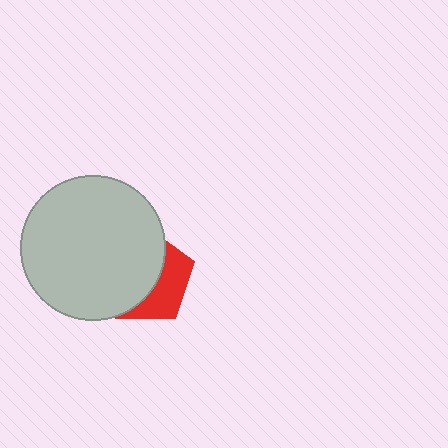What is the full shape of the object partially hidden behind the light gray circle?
The partially hidden object is a red pentagon.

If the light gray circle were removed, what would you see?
You would see the complete red pentagon.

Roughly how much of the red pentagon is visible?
A small part of it is visible (roughly 39%).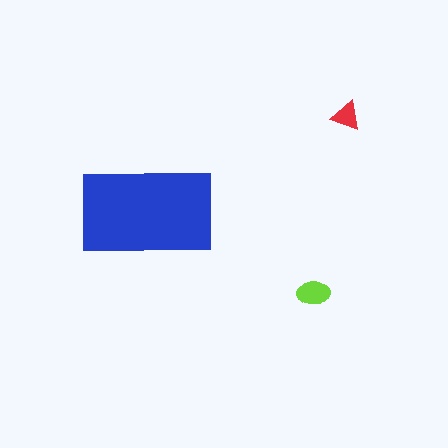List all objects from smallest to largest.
The red triangle, the lime ellipse, the blue rectangle.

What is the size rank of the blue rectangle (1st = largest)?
1st.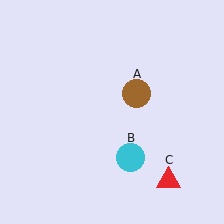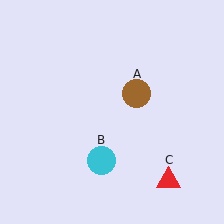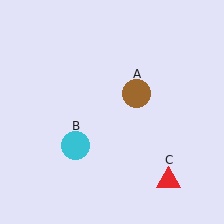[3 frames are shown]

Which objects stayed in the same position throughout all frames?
Brown circle (object A) and red triangle (object C) remained stationary.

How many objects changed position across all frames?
1 object changed position: cyan circle (object B).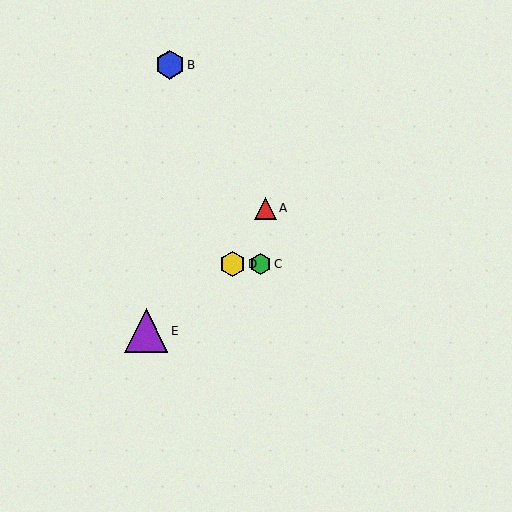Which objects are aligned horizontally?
Objects C, D are aligned horizontally.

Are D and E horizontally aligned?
No, D is at y≈264 and E is at y≈331.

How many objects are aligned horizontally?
2 objects (C, D) are aligned horizontally.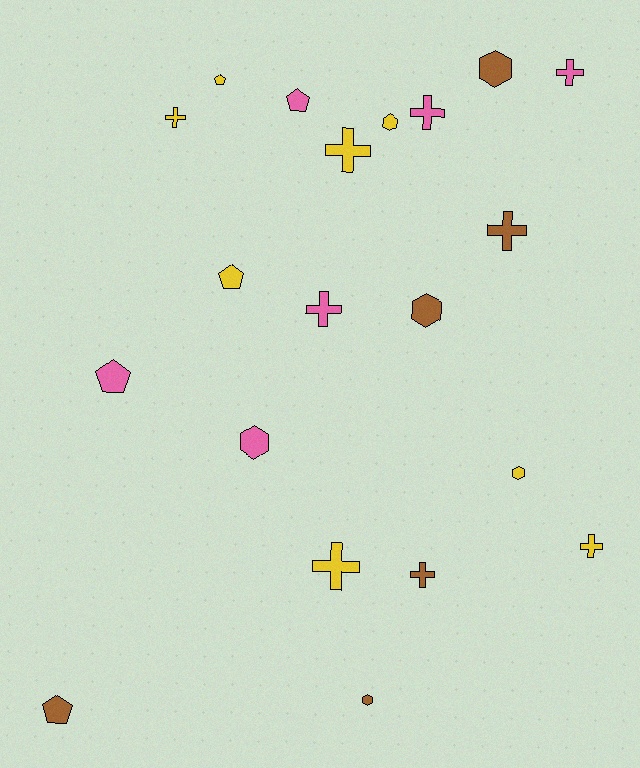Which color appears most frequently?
Yellow, with 8 objects.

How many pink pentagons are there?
There are 2 pink pentagons.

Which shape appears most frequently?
Cross, with 9 objects.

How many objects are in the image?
There are 20 objects.